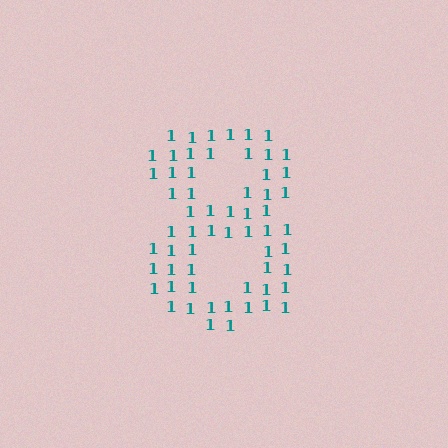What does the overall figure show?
The overall figure shows the digit 8.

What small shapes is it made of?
It is made of small digit 1's.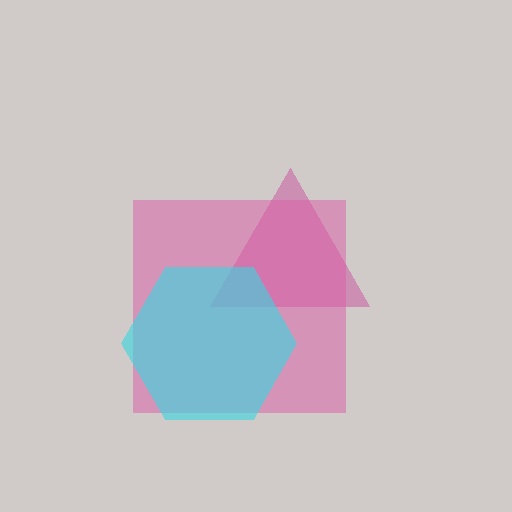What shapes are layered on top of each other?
The layered shapes are: a magenta triangle, a pink square, a cyan hexagon.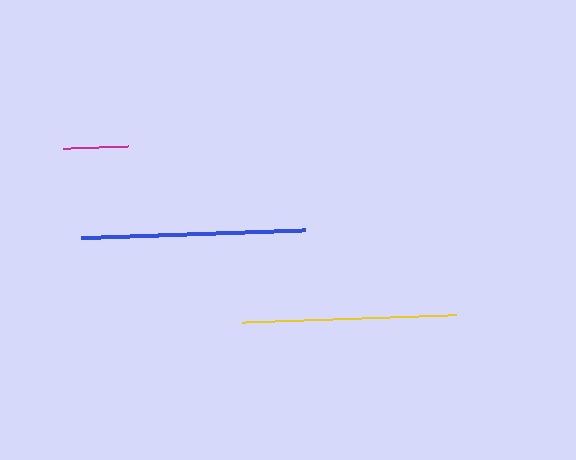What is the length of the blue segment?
The blue segment is approximately 224 pixels long.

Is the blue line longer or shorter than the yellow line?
The blue line is longer than the yellow line.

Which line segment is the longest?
The blue line is the longest at approximately 224 pixels.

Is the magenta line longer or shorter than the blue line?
The blue line is longer than the magenta line.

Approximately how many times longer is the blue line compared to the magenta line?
The blue line is approximately 3.4 times the length of the magenta line.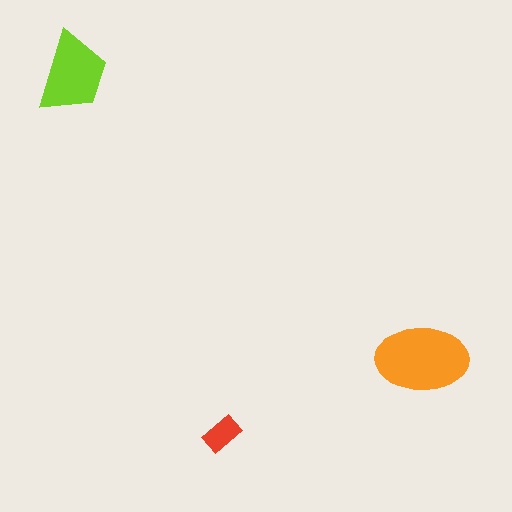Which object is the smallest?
The red rectangle.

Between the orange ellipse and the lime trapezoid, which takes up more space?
The orange ellipse.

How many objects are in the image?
There are 3 objects in the image.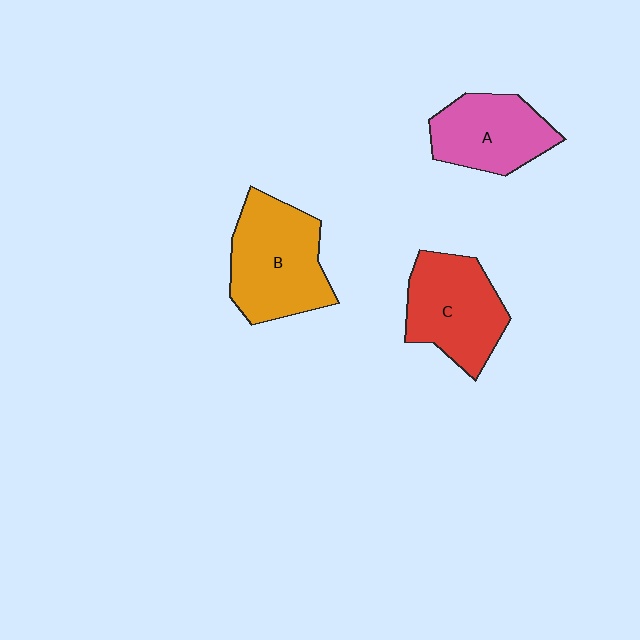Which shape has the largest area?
Shape B (orange).